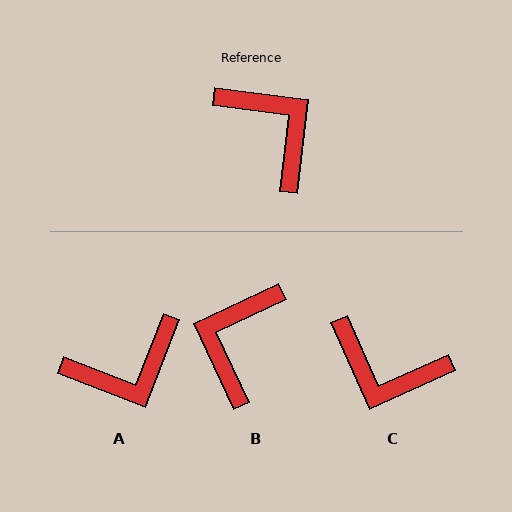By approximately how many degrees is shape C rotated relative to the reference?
Approximately 149 degrees clockwise.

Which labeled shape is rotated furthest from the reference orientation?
C, about 149 degrees away.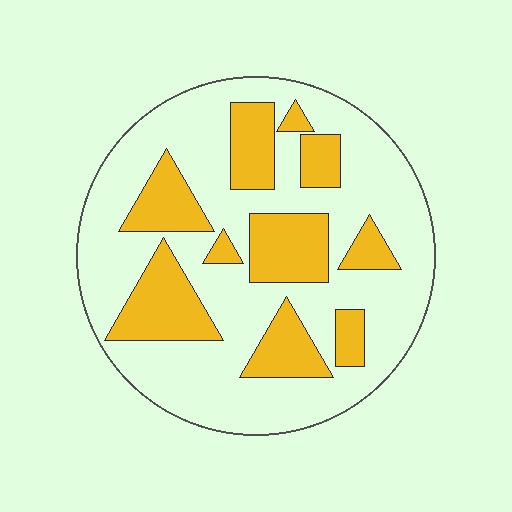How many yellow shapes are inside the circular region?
10.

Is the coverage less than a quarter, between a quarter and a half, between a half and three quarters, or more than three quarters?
Between a quarter and a half.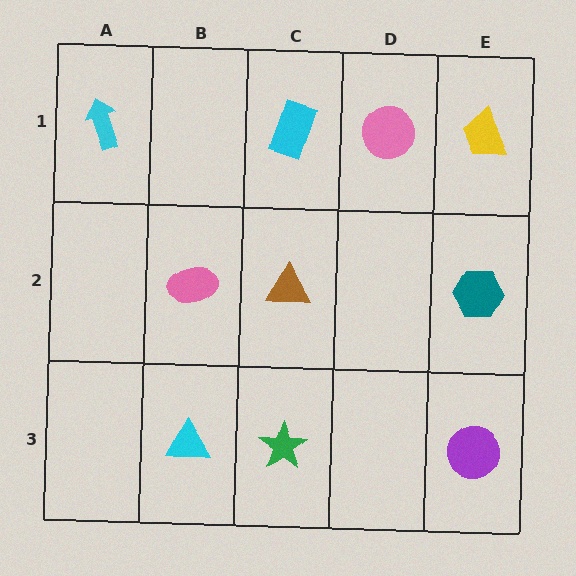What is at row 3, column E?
A purple circle.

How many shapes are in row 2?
3 shapes.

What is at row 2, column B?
A pink ellipse.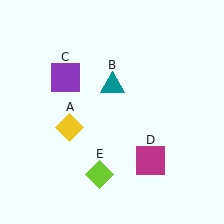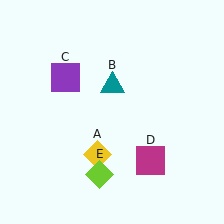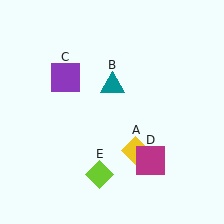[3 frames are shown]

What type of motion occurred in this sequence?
The yellow diamond (object A) rotated counterclockwise around the center of the scene.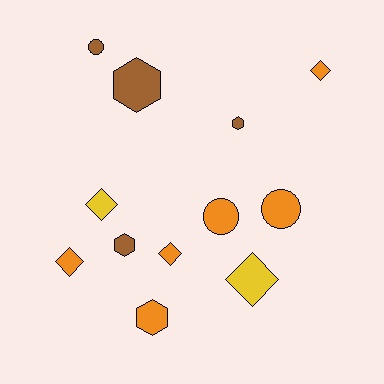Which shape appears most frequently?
Diamond, with 5 objects.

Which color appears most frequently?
Orange, with 6 objects.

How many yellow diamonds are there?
There are 2 yellow diamonds.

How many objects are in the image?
There are 12 objects.